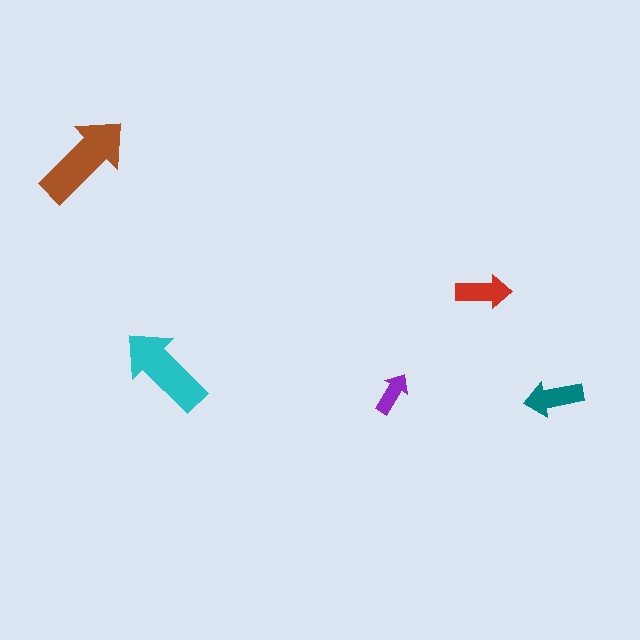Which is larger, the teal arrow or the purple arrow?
The teal one.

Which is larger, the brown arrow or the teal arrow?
The brown one.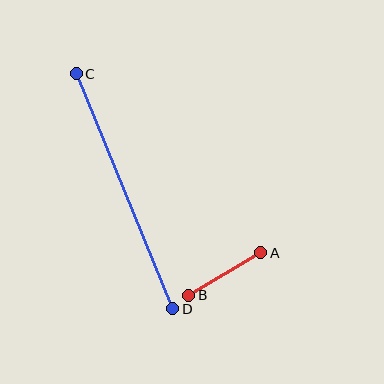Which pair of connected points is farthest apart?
Points C and D are farthest apart.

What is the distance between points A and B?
The distance is approximately 84 pixels.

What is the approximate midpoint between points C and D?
The midpoint is at approximately (125, 191) pixels.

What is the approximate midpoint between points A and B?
The midpoint is at approximately (225, 274) pixels.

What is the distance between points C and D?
The distance is approximately 254 pixels.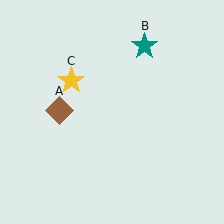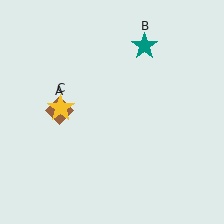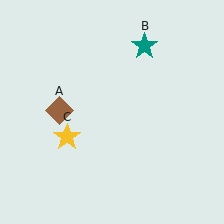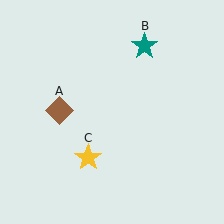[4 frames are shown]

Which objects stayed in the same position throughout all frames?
Brown diamond (object A) and teal star (object B) remained stationary.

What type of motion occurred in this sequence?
The yellow star (object C) rotated counterclockwise around the center of the scene.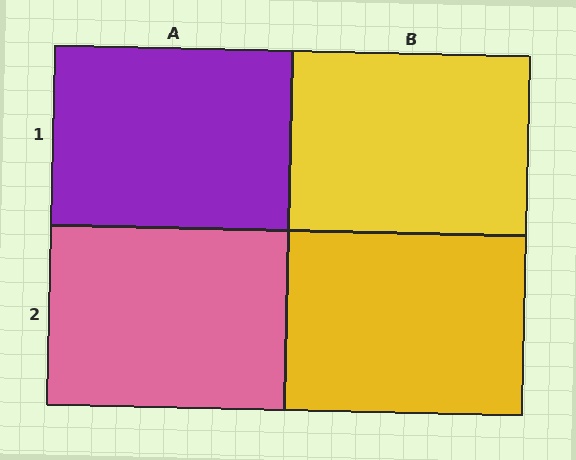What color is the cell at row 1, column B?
Yellow.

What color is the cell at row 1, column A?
Purple.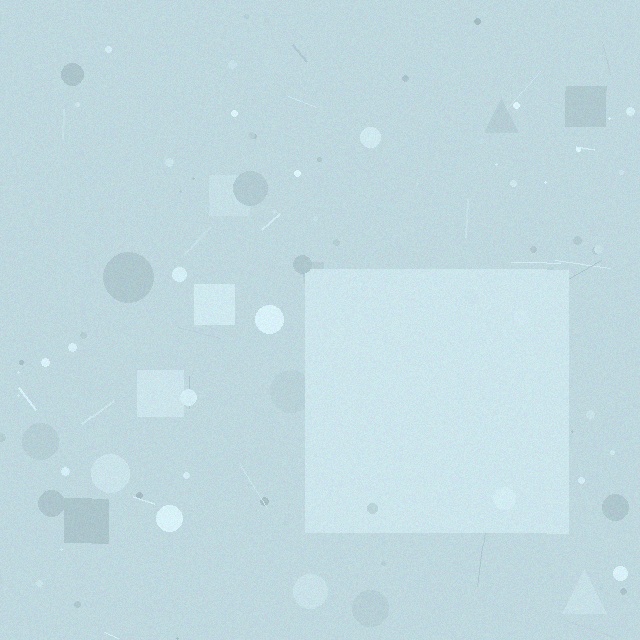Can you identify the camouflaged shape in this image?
The camouflaged shape is a square.